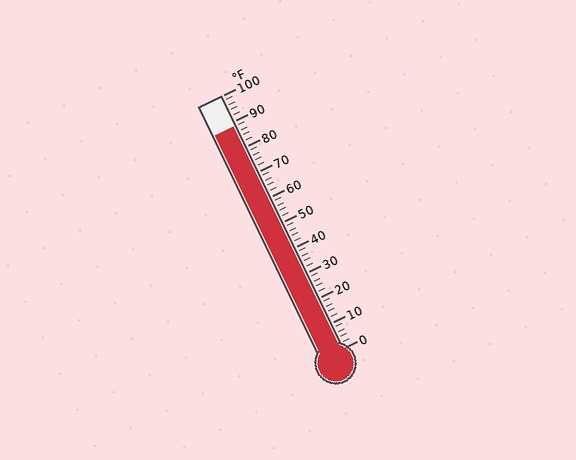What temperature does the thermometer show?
The thermometer shows approximately 88°F.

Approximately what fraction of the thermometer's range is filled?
The thermometer is filled to approximately 90% of its range.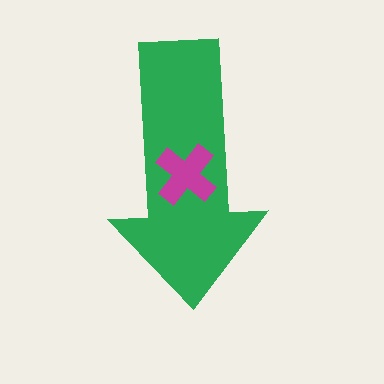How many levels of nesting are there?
2.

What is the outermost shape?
The green arrow.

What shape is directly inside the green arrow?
The magenta cross.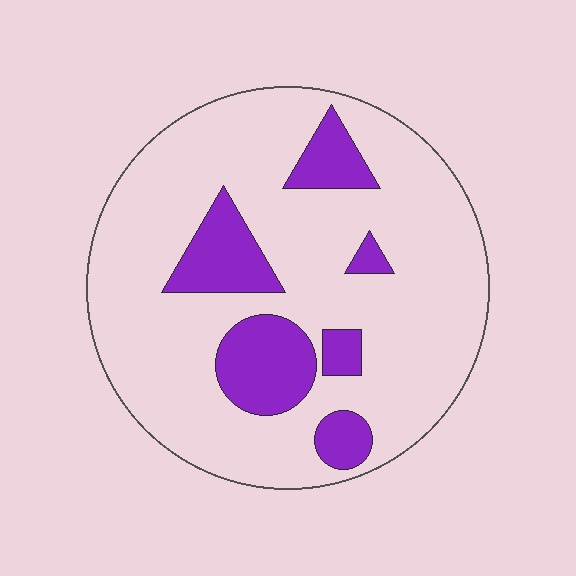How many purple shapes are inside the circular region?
6.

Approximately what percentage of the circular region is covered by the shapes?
Approximately 20%.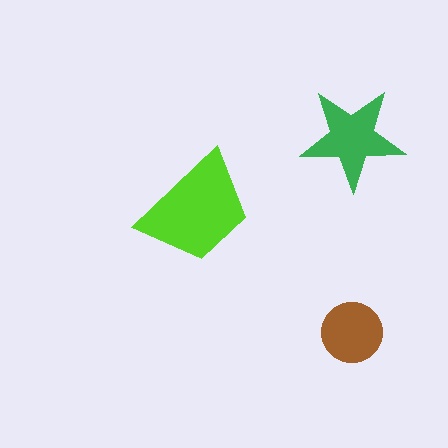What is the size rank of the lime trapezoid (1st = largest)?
1st.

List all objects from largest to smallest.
The lime trapezoid, the green star, the brown circle.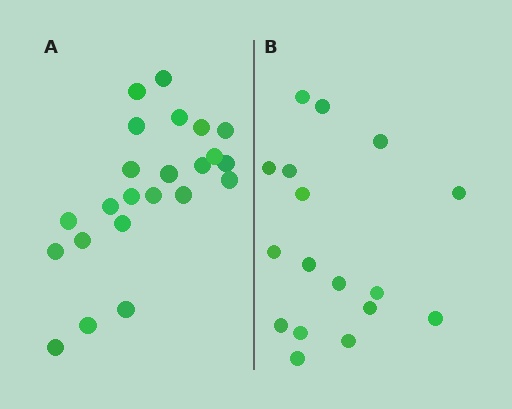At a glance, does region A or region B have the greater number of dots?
Region A (the left region) has more dots.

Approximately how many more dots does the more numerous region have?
Region A has about 6 more dots than region B.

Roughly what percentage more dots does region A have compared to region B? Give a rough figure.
About 35% more.